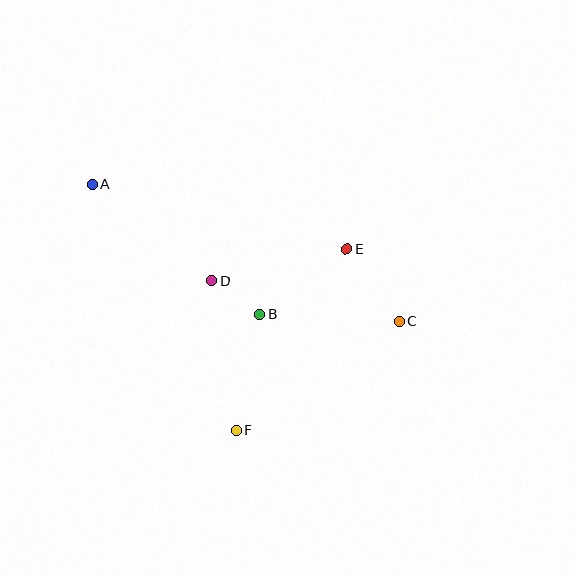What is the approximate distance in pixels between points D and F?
The distance between D and F is approximately 152 pixels.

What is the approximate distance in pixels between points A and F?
The distance between A and F is approximately 286 pixels.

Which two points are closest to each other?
Points B and D are closest to each other.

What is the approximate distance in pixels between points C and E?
The distance between C and E is approximately 90 pixels.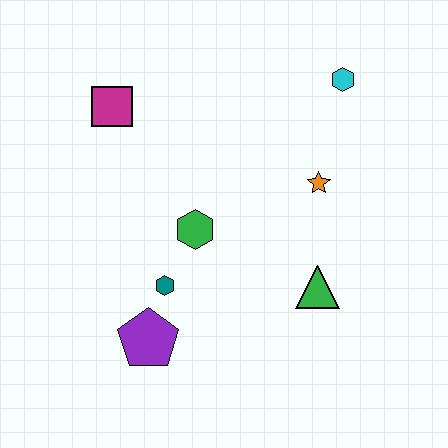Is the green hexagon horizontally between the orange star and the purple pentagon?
Yes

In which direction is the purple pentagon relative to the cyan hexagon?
The purple pentagon is below the cyan hexagon.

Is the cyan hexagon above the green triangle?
Yes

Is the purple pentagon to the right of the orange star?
No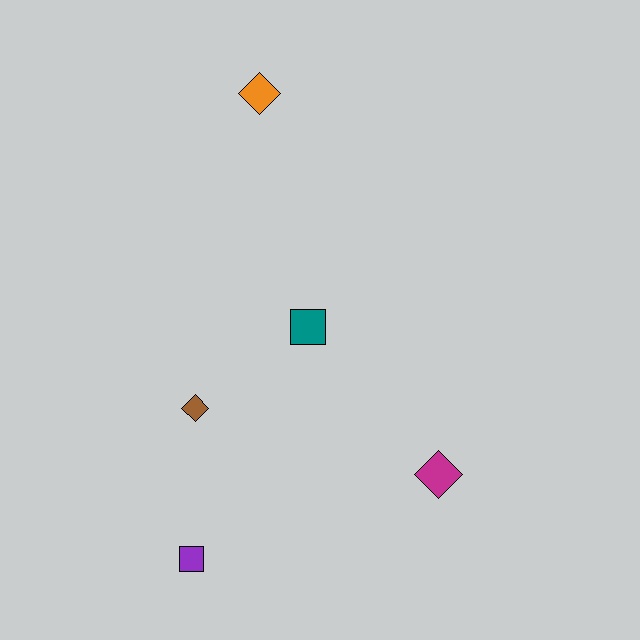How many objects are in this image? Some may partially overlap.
There are 5 objects.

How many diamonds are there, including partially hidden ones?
There are 3 diamonds.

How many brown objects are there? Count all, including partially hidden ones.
There is 1 brown object.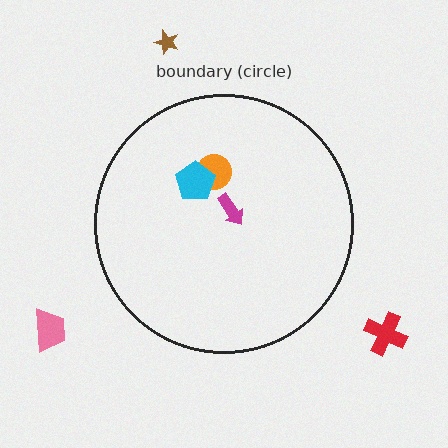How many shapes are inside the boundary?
3 inside, 3 outside.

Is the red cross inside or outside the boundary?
Outside.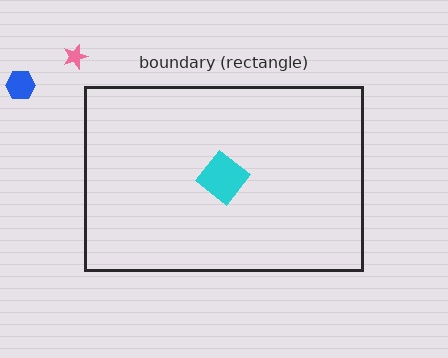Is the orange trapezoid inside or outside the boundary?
Inside.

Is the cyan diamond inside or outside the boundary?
Inside.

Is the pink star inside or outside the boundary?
Outside.